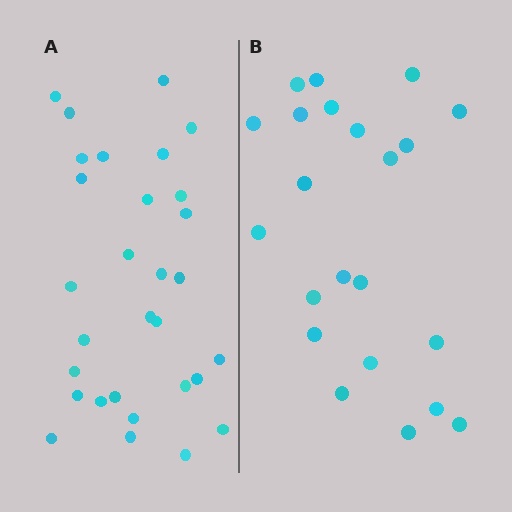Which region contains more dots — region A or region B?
Region A (the left region) has more dots.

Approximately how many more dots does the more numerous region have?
Region A has roughly 8 or so more dots than region B.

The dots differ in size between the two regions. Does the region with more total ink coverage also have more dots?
No. Region B has more total ink coverage because its dots are larger, but region A actually contains more individual dots. Total area can be misleading — the number of items is what matters here.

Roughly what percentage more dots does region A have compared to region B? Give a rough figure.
About 35% more.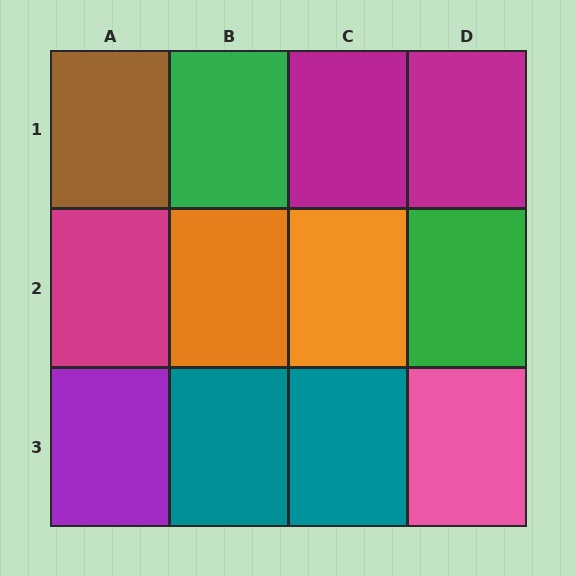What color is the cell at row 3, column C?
Teal.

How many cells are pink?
1 cell is pink.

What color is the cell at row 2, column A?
Magenta.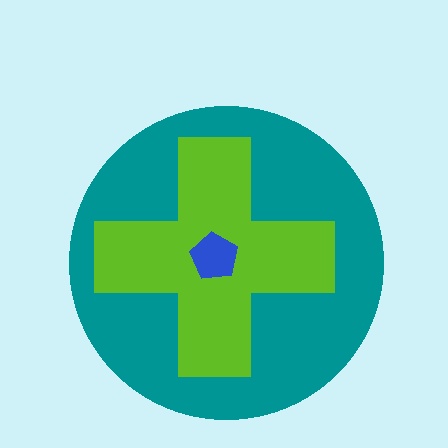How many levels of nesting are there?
3.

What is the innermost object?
The blue pentagon.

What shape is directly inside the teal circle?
The lime cross.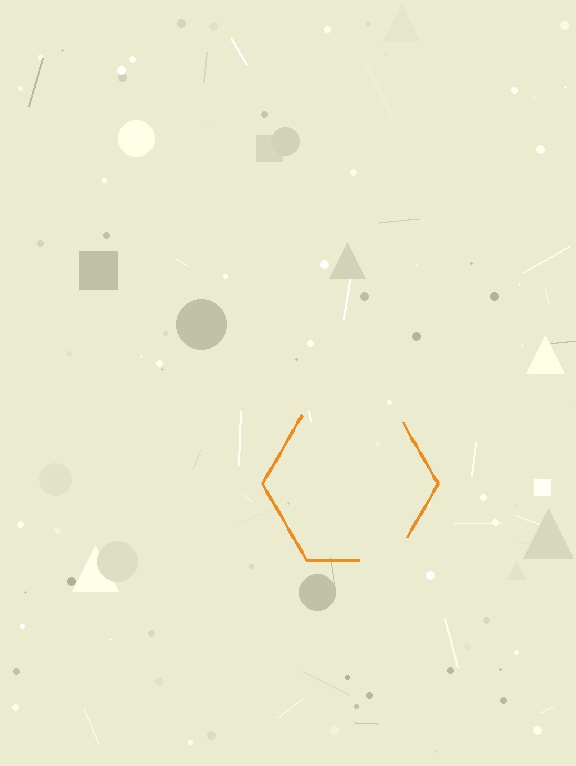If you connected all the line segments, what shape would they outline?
They would outline a hexagon.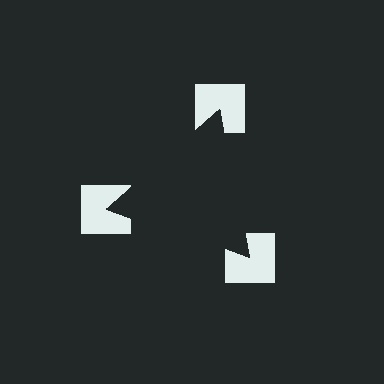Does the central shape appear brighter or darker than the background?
It typically appears slightly darker than the background, even though no actual brightness change is drawn.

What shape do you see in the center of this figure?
An illusory triangle — its edges are inferred from the aligned wedge cuts in the notched squares, not physically drawn.